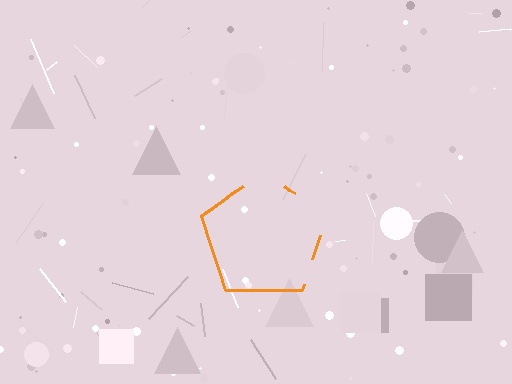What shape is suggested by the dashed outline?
The dashed outline suggests a pentagon.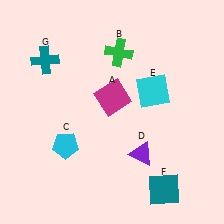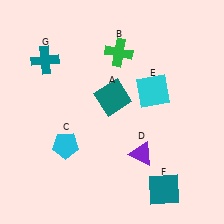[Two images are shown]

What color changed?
The square (A) changed from magenta in Image 1 to teal in Image 2.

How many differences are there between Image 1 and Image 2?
There is 1 difference between the two images.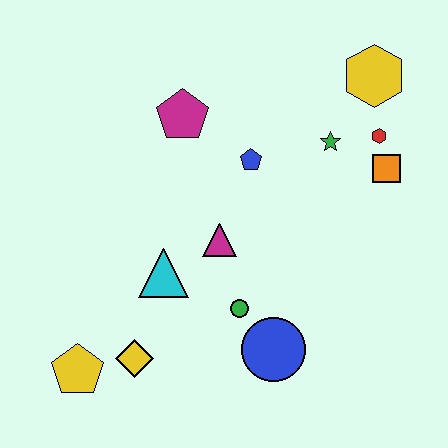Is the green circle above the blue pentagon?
No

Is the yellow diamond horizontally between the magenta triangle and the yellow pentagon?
Yes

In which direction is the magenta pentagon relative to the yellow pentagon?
The magenta pentagon is above the yellow pentagon.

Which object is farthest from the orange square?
The yellow pentagon is farthest from the orange square.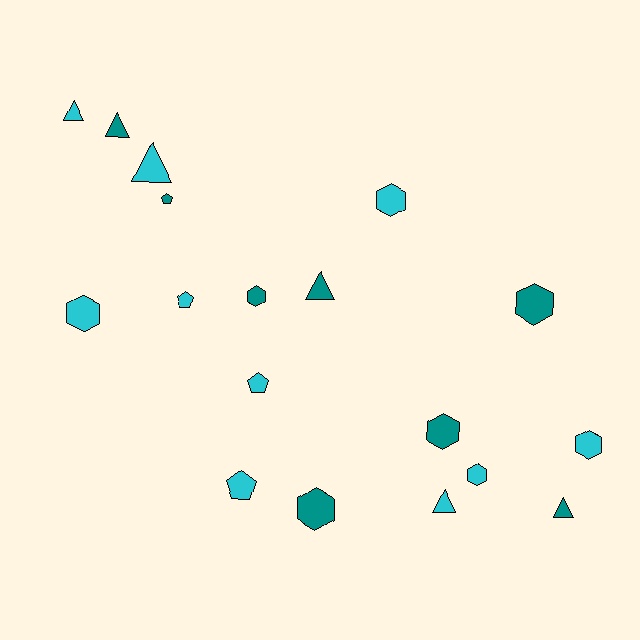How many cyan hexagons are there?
There are 4 cyan hexagons.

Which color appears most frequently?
Cyan, with 10 objects.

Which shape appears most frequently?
Hexagon, with 8 objects.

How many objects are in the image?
There are 18 objects.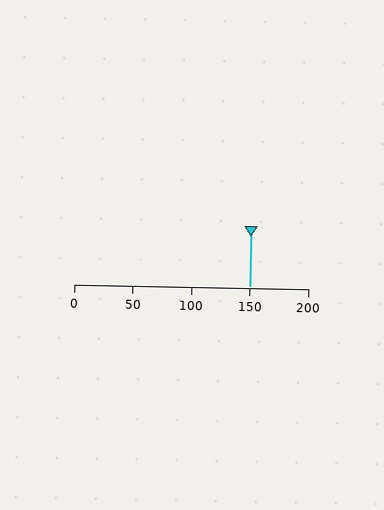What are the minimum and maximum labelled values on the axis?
The axis runs from 0 to 200.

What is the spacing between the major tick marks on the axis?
The major ticks are spaced 50 apart.